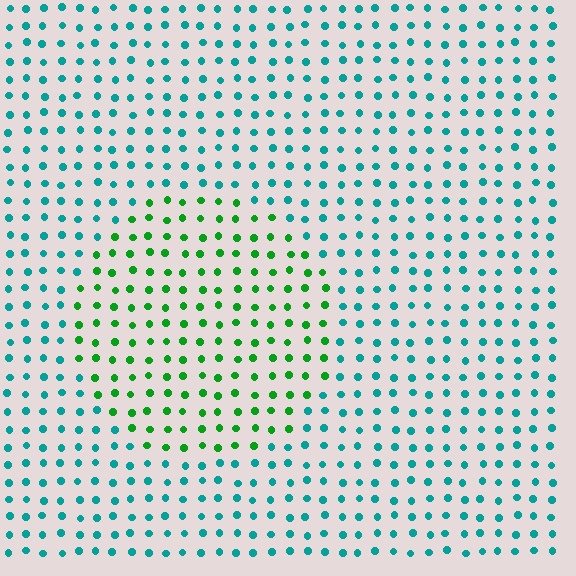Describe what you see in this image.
The image is filled with small teal elements in a uniform arrangement. A circle-shaped region is visible where the elements are tinted to a slightly different hue, forming a subtle color boundary.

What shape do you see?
I see a circle.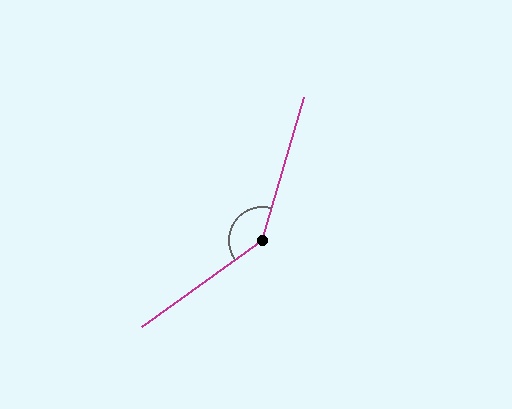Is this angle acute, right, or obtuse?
It is obtuse.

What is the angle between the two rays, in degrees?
Approximately 142 degrees.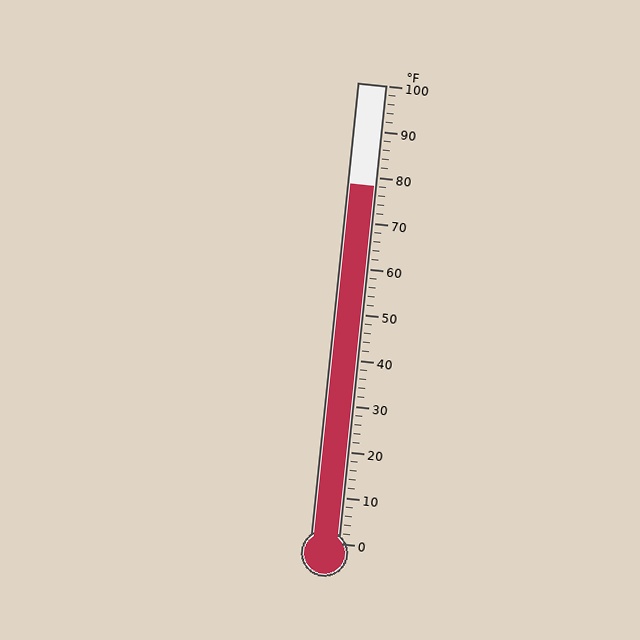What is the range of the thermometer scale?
The thermometer scale ranges from 0°F to 100°F.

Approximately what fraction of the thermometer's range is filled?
The thermometer is filled to approximately 80% of its range.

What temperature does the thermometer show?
The thermometer shows approximately 78°F.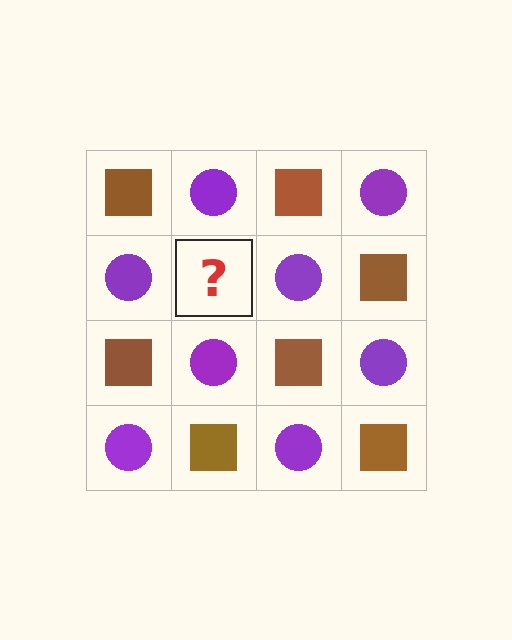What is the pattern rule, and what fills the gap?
The rule is that it alternates brown square and purple circle in a checkerboard pattern. The gap should be filled with a brown square.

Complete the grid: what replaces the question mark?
The question mark should be replaced with a brown square.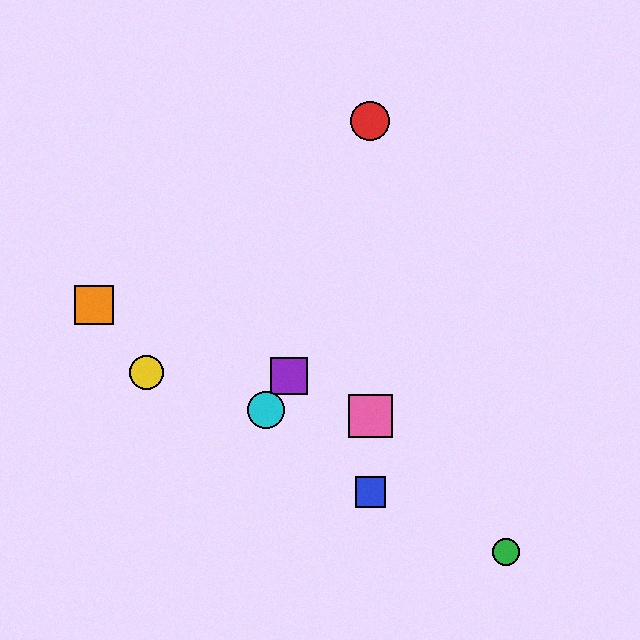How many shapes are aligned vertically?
3 shapes (the red circle, the blue square, the pink square) are aligned vertically.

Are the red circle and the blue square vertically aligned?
Yes, both are at x≈370.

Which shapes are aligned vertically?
The red circle, the blue square, the pink square are aligned vertically.